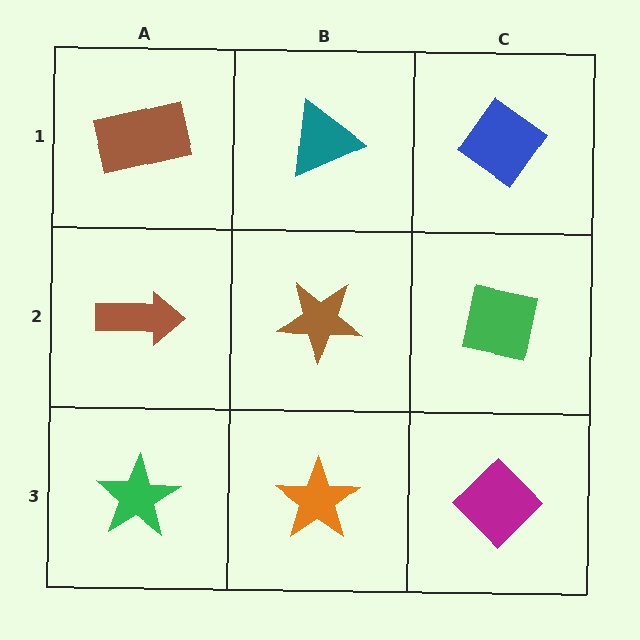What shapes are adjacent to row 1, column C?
A green square (row 2, column C), a teal triangle (row 1, column B).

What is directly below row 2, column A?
A green star.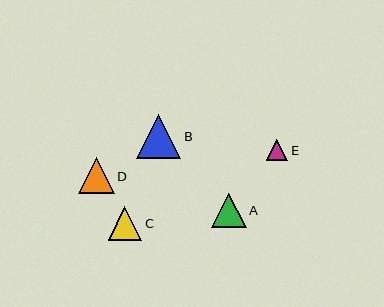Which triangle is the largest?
Triangle B is the largest with a size of approximately 44 pixels.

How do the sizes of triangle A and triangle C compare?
Triangle A and triangle C are approximately the same size.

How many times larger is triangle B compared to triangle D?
Triangle B is approximately 1.2 times the size of triangle D.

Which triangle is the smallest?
Triangle E is the smallest with a size of approximately 21 pixels.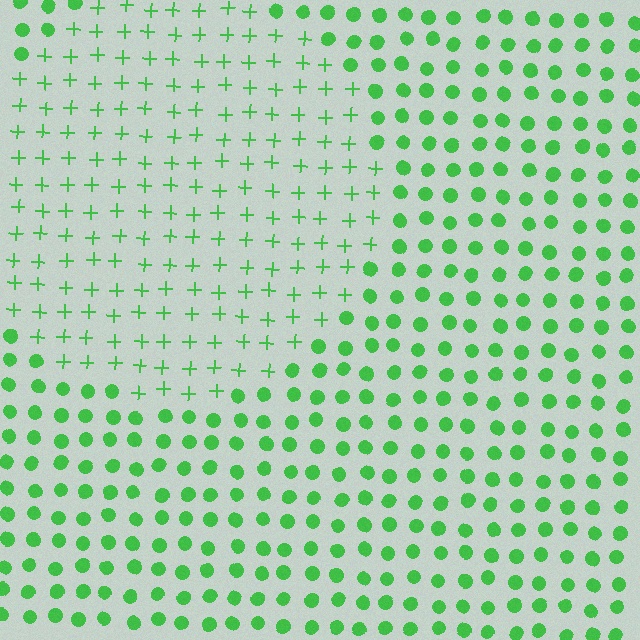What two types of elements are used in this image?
The image uses plus signs inside the circle region and circles outside it.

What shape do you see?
I see a circle.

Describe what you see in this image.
The image is filled with small green elements arranged in a uniform grid. A circle-shaped region contains plus signs, while the surrounding area contains circles. The boundary is defined purely by the change in element shape.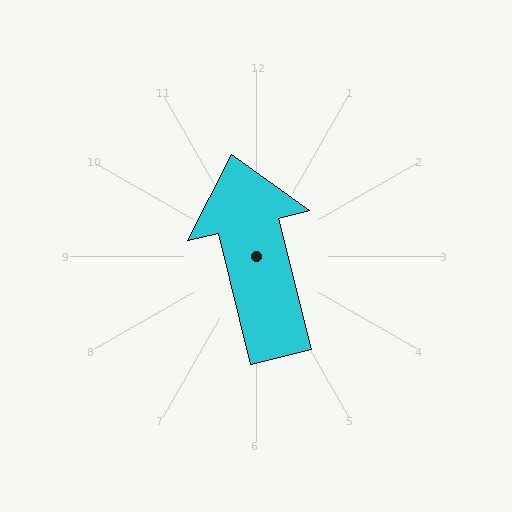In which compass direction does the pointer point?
North.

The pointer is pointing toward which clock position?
Roughly 12 o'clock.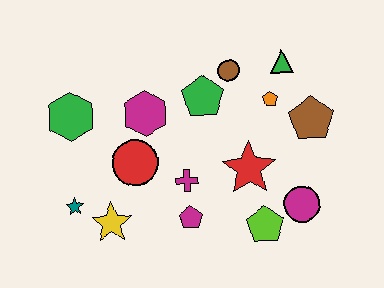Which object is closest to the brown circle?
The green pentagon is closest to the brown circle.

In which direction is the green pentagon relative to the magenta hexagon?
The green pentagon is to the right of the magenta hexagon.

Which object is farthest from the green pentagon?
The teal star is farthest from the green pentagon.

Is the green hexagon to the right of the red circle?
No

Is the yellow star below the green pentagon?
Yes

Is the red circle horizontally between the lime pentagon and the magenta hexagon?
No